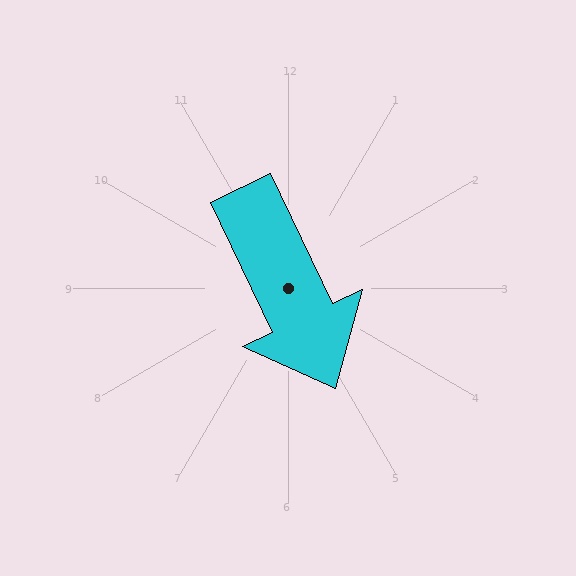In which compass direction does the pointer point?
Southeast.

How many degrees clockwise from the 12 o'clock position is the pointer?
Approximately 154 degrees.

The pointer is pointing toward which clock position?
Roughly 5 o'clock.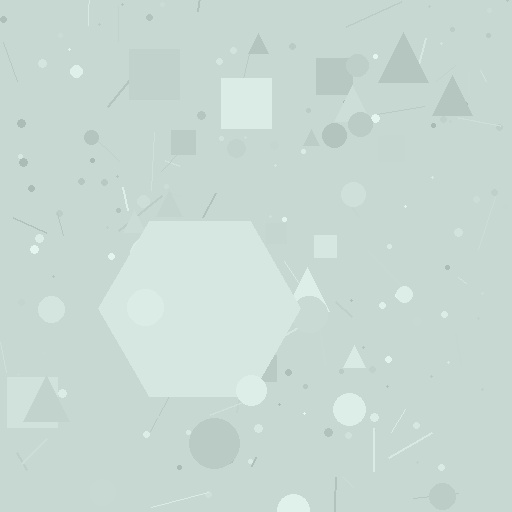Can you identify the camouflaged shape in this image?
The camouflaged shape is a hexagon.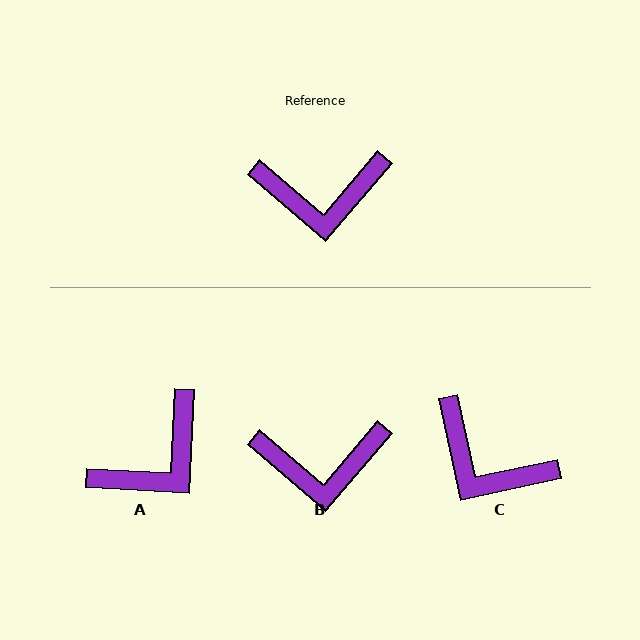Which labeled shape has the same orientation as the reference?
B.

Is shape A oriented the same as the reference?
No, it is off by about 38 degrees.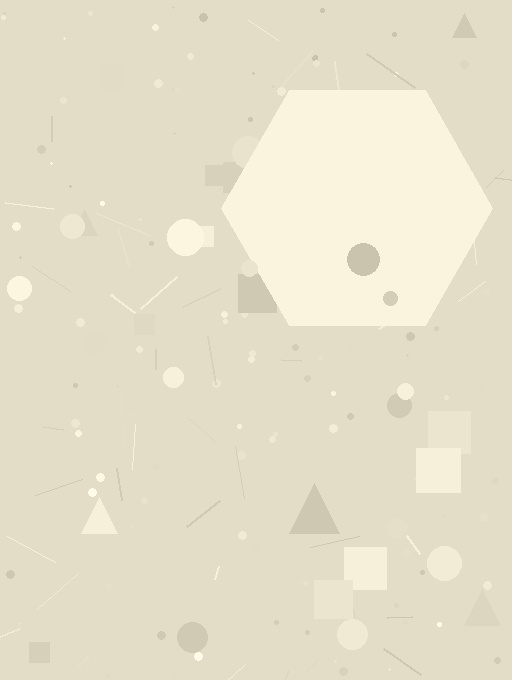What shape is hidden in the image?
A hexagon is hidden in the image.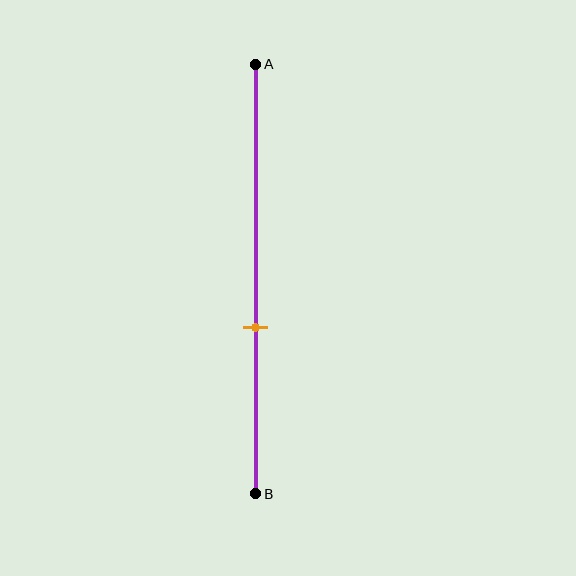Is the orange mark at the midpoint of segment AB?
No, the mark is at about 60% from A, not at the 50% midpoint.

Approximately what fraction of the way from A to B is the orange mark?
The orange mark is approximately 60% of the way from A to B.